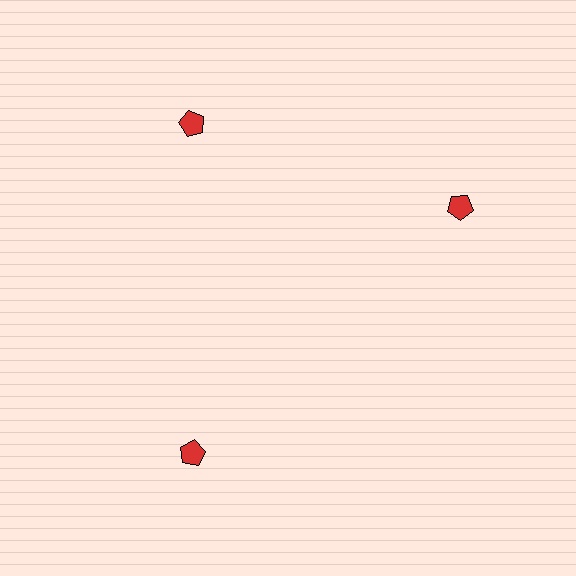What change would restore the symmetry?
The symmetry would be restored by rotating it back into even spacing with its neighbors so that all 3 pentagons sit at equal angles and equal distance from the center.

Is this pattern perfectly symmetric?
No. The 3 red pentagons are arranged in a ring, but one element near the 3 o'clock position is rotated out of alignment along the ring, breaking the 3-fold rotational symmetry.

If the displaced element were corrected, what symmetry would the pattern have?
It would have 3-fold rotational symmetry — the pattern would map onto itself every 120 degrees.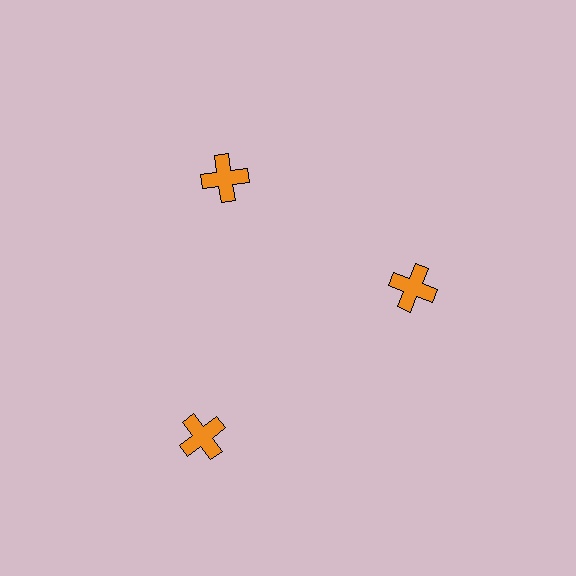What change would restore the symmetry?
The symmetry would be restored by moving it inward, back onto the ring so that all 3 crosses sit at equal angles and equal distance from the center.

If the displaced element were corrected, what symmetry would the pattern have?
It would have 3-fold rotational symmetry — the pattern would map onto itself every 120 degrees.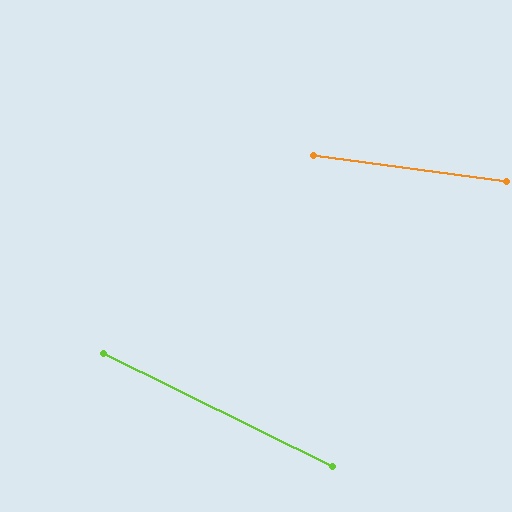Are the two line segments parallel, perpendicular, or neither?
Neither parallel nor perpendicular — they differ by about 18°.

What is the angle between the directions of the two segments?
Approximately 18 degrees.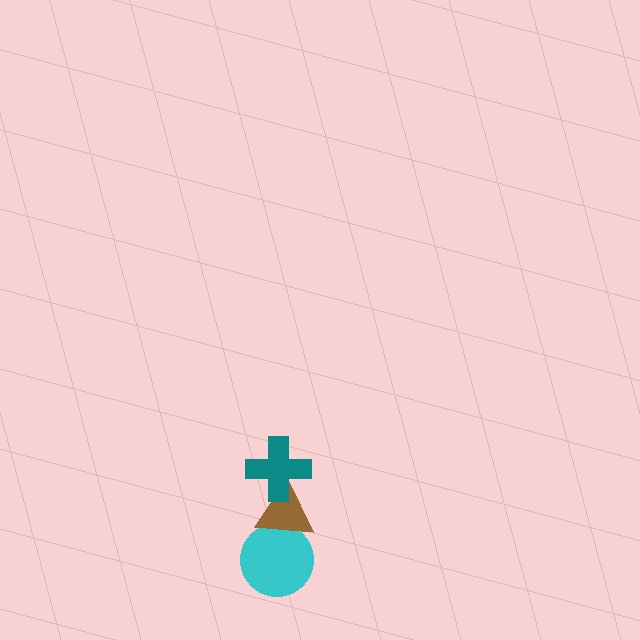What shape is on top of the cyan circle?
The brown triangle is on top of the cyan circle.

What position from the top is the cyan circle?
The cyan circle is 3rd from the top.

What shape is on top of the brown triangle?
The teal cross is on top of the brown triangle.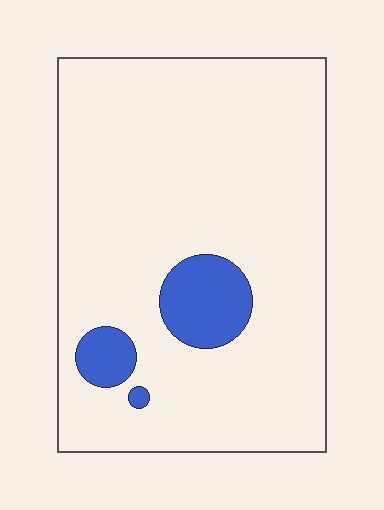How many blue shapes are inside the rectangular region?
3.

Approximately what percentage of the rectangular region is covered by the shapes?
Approximately 10%.